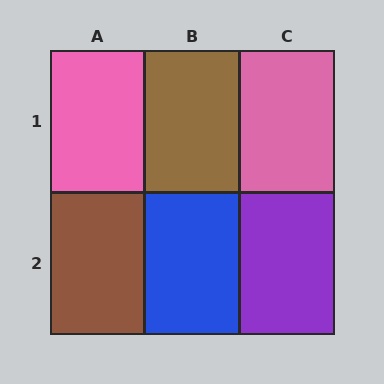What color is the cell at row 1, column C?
Pink.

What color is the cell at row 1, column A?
Pink.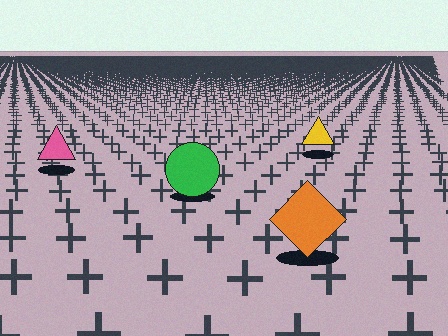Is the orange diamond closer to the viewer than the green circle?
Yes. The orange diamond is closer — you can tell from the texture gradient: the ground texture is coarser near it.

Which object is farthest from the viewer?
The yellow triangle is farthest from the viewer. It appears smaller and the ground texture around it is denser.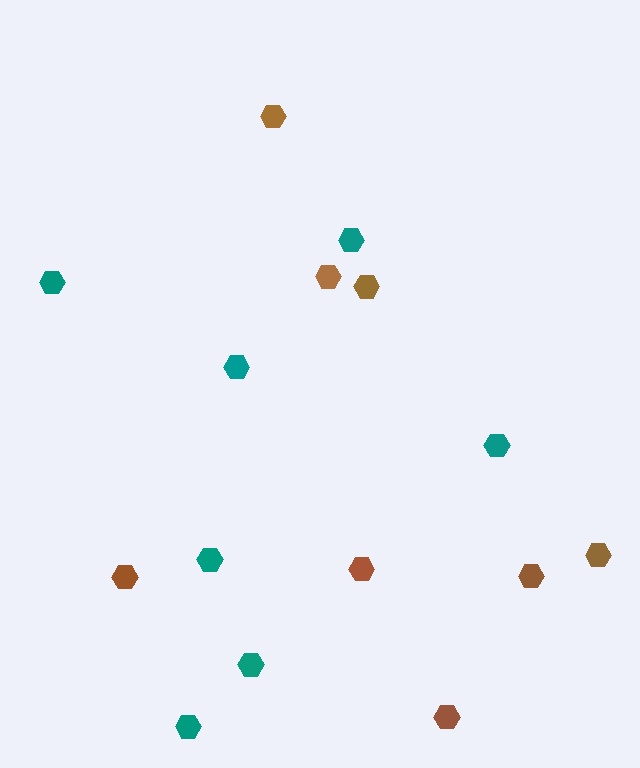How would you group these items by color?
There are 2 groups: one group of teal hexagons (7) and one group of brown hexagons (8).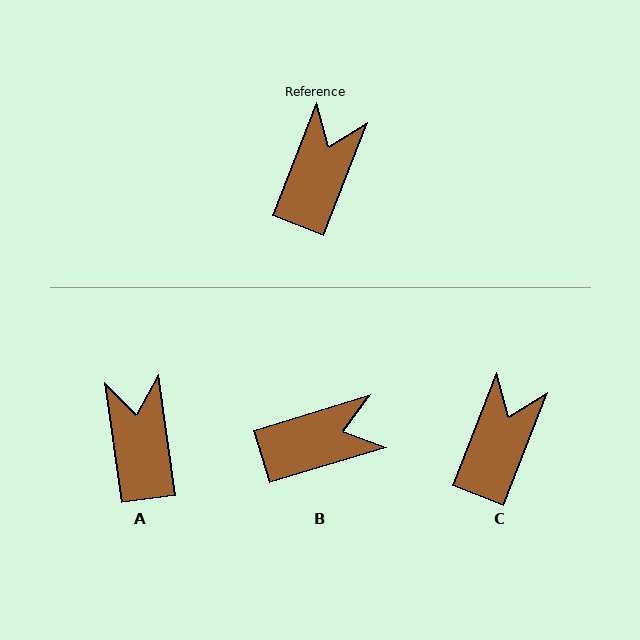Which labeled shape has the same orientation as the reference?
C.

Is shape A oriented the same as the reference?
No, it is off by about 30 degrees.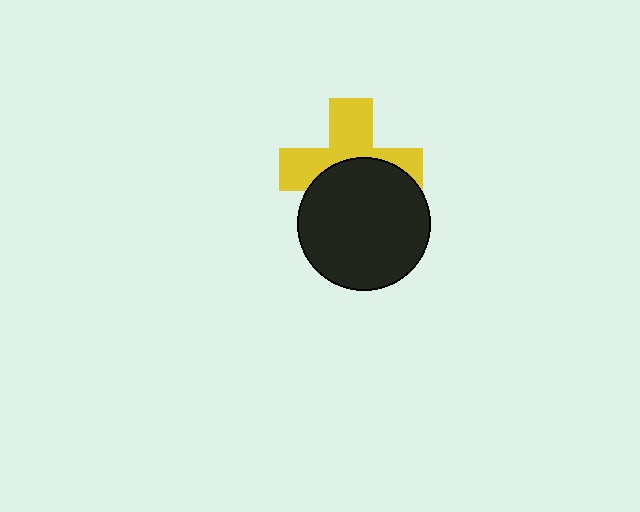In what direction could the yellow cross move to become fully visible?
The yellow cross could move up. That would shift it out from behind the black circle entirely.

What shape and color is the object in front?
The object in front is a black circle.